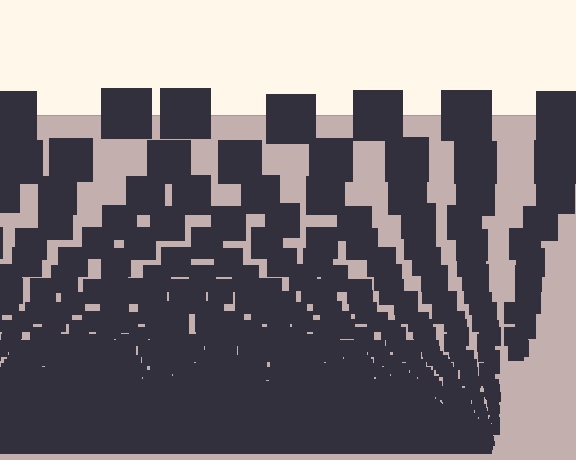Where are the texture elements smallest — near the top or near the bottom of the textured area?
Near the bottom.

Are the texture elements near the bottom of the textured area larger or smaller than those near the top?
Smaller. The gradient is inverted — elements near the bottom are smaller and denser.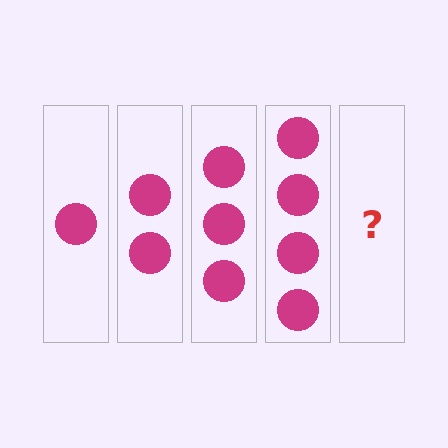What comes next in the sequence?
The next element should be 5 circles.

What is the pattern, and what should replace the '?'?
The pattern is that each step adds one more circle. The '?' should be 5 circles.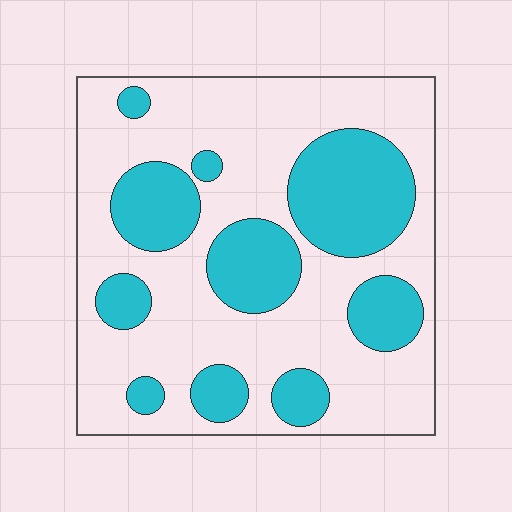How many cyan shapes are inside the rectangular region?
10.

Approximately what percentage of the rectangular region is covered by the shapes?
Approximately 35%.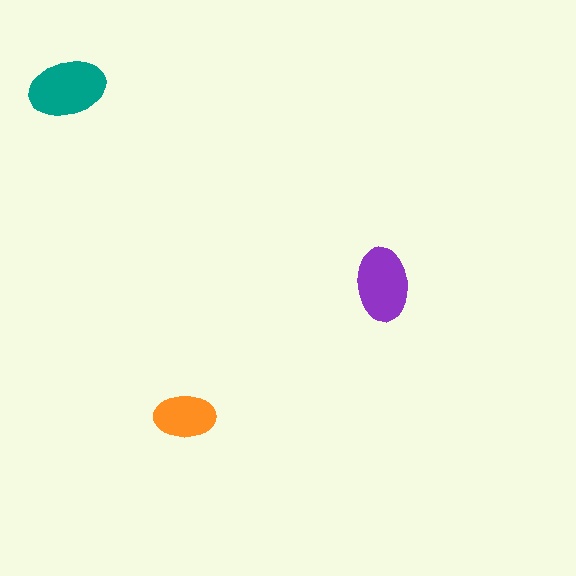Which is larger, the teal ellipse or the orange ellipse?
The teal one.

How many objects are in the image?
There are 3 objects in the image.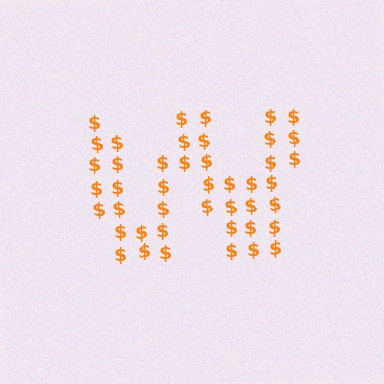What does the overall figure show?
The overall figure shows the letter W.